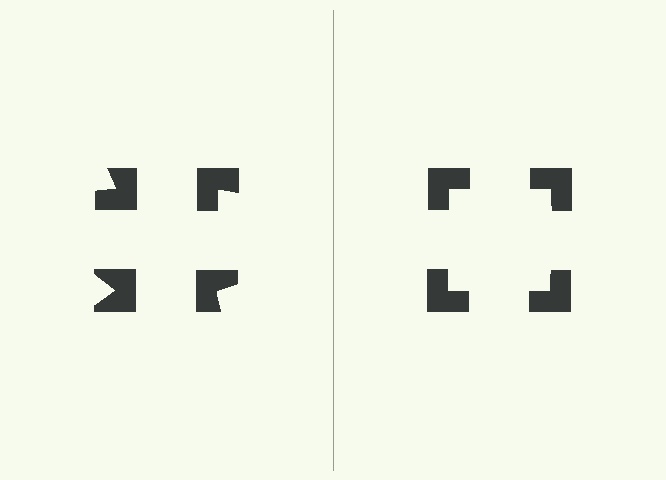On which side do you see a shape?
An illusory square appears on the right side. On the left side the wedge cuts are rotated, so no coherent shape forms.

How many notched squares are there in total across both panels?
8 — 4 on each side.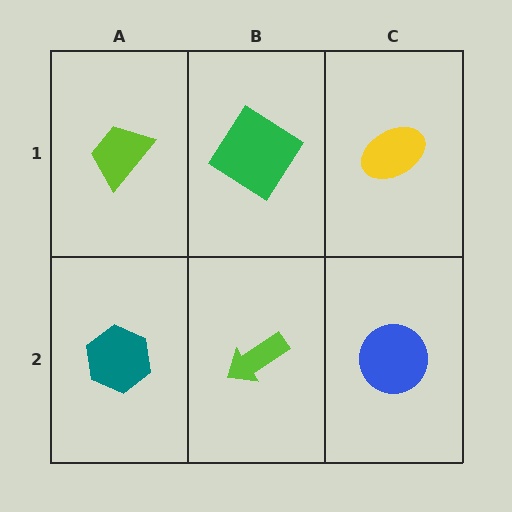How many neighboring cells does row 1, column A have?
2.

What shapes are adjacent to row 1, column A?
A teal hexagon (row 2, column A), a green diamond (row 1, column B).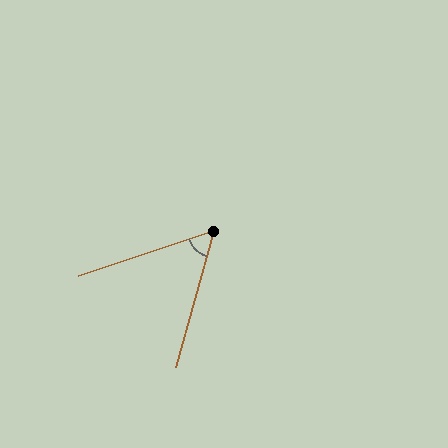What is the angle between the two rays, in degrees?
Approximately 56 degrees.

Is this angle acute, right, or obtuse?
It is acute.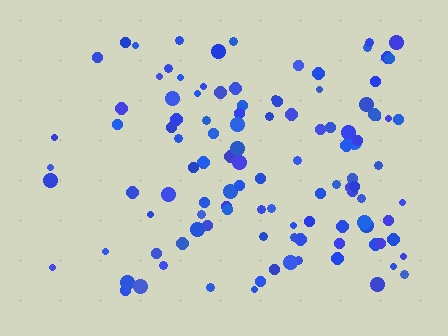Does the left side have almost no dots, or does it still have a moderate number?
Still a moderate number, just noticeably fewer than the right.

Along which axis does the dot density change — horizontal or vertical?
Horizontal.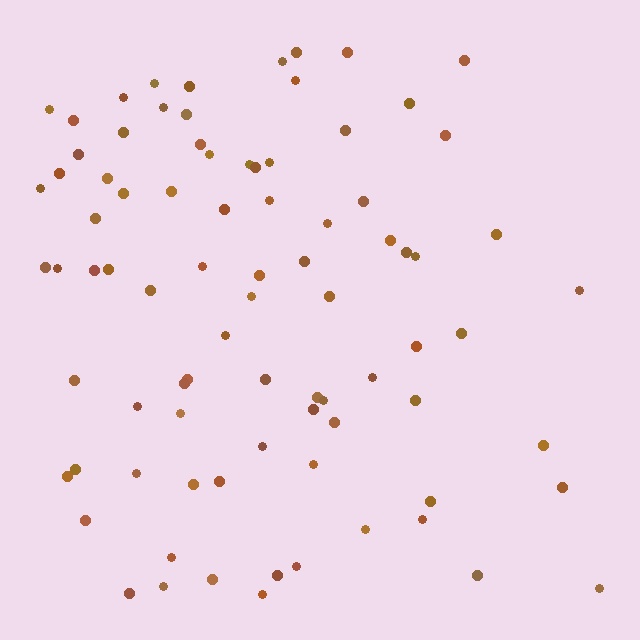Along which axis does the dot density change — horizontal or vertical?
Horizontal.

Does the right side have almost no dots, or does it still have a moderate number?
Still a moderate number, just noticeably fewer than the left.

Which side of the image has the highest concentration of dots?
The left.